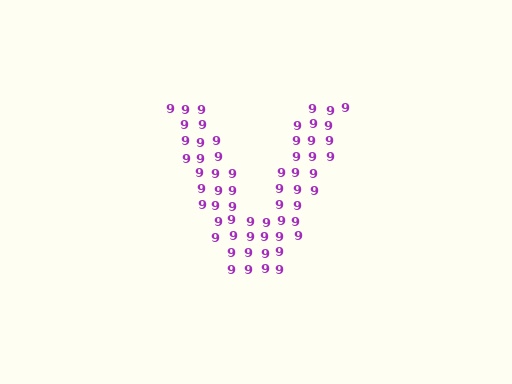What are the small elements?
The small elements are digit 9's.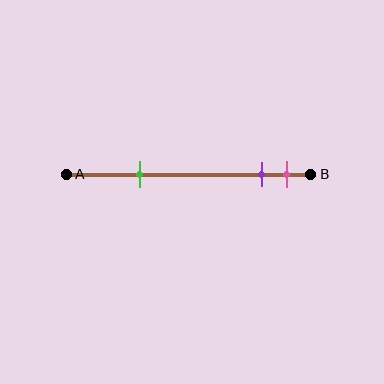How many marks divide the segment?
There are 3 marks dividing the segment.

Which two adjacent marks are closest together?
The purple and pink marks are the closest adjacent pair.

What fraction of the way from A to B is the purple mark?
The purple mark is approximately 80% (0.8) of the way from A to B.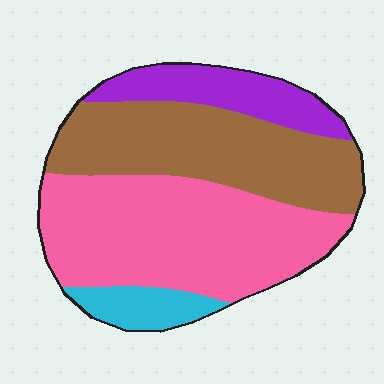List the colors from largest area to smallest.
From largest to smallest: pink, brown, purple, cyan.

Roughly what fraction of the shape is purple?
Purple covers roughly 15% of the shape.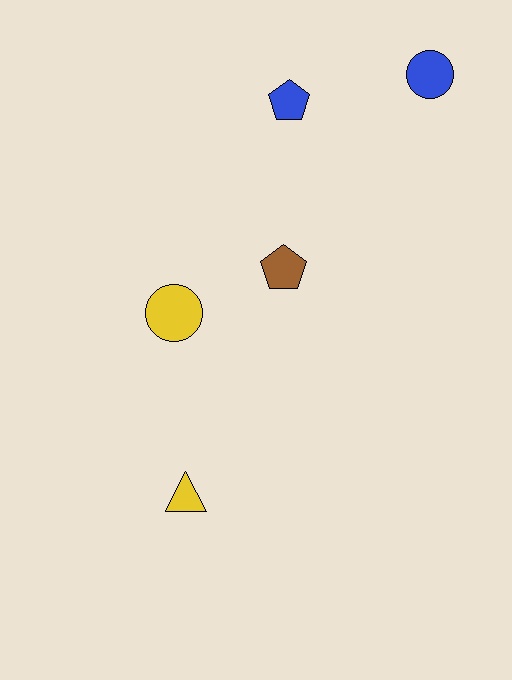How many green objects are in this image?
There are no green objects.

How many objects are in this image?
There are 5 objects.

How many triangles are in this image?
There is 1 triangle.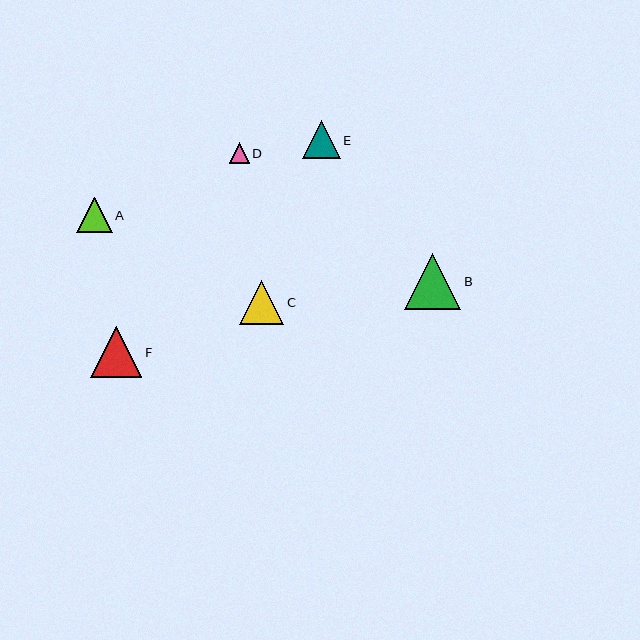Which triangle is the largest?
Triangle B is the largest with a size of approximately 56 pixels.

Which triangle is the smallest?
Triangle D is the smallest with a size of approximately 20 pixels.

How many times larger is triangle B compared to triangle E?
Triangle B is approximately 1.5 times the size of triangle E.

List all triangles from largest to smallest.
From largest to smallest: B, F, C, E, A, D.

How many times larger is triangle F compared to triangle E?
Triangle F is approximately 1.3 times the size of triangle E.